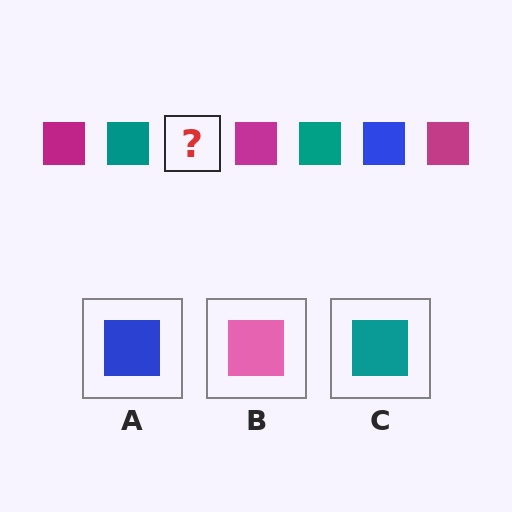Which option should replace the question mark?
Option A.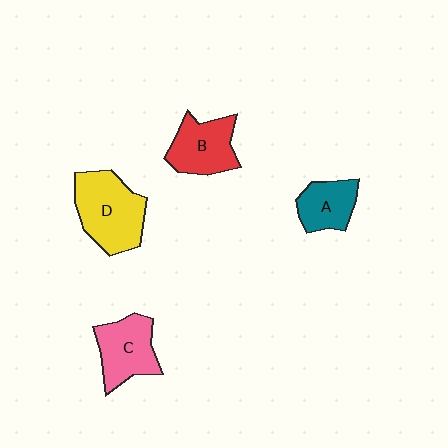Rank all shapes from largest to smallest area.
From largest to smallest: D (yellow), C (pink), B (red), A (teal).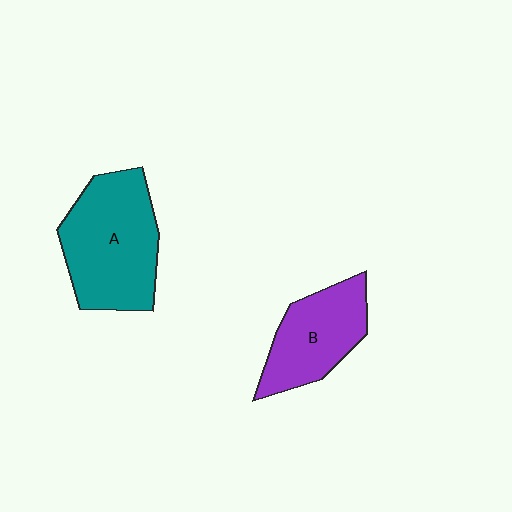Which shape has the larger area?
Shape A (teal).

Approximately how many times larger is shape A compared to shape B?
Approximately 1.4 times.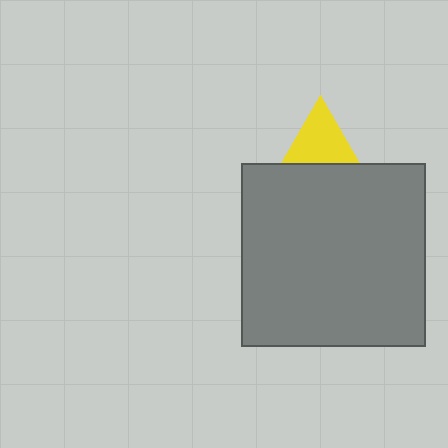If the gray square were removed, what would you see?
You would see the complete yellow triangle.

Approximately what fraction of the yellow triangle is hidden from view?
Roughly 58% of the yellow triangle is hidden behind the gray square.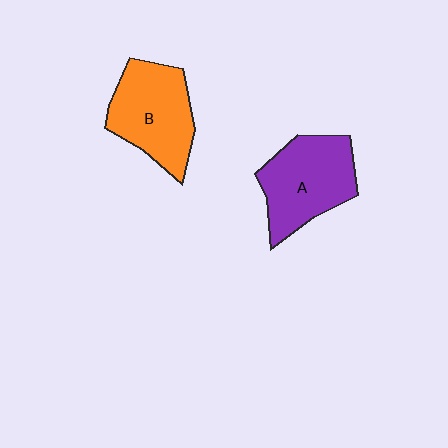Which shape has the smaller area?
Shape B (orange).